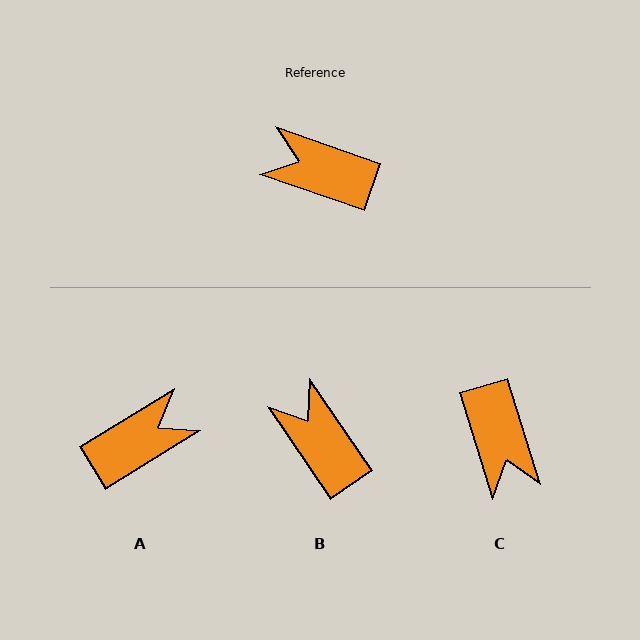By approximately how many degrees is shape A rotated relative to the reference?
Approximately 129 degrees clockwise.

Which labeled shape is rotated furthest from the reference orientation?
A, about 129 degrees away.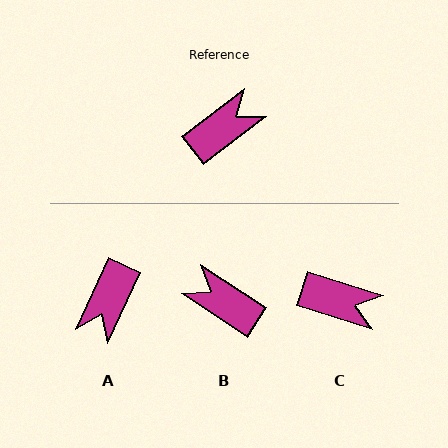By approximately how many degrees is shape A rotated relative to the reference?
Approximately 153 degrees clockwise.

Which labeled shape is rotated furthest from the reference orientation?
A, about 153 degrees away.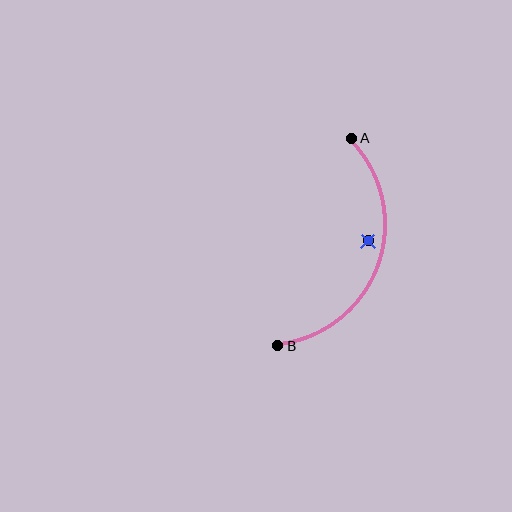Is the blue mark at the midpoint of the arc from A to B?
No — the blue mark does not lie on the arc at all. It sits slightly inside the curve.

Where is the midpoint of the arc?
The arc midpoint is the point on the curve farthest from the straight line joining A and B. It sits to the right of that line.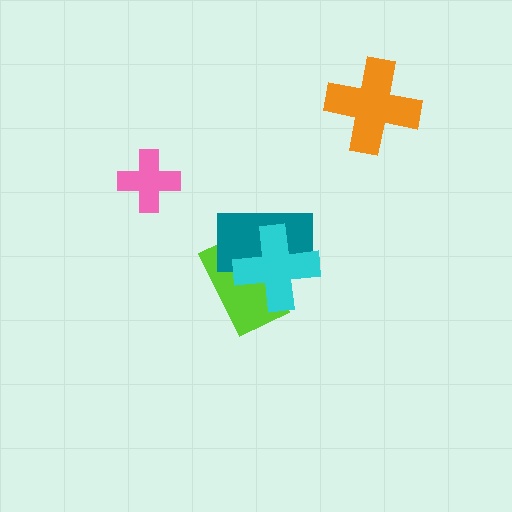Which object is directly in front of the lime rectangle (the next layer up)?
The teal rectangle is directly in front of the lime rectangle.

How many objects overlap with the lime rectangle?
2 objects overlap with the lime rectangle.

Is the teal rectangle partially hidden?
Yes, it is partially covered by another shape.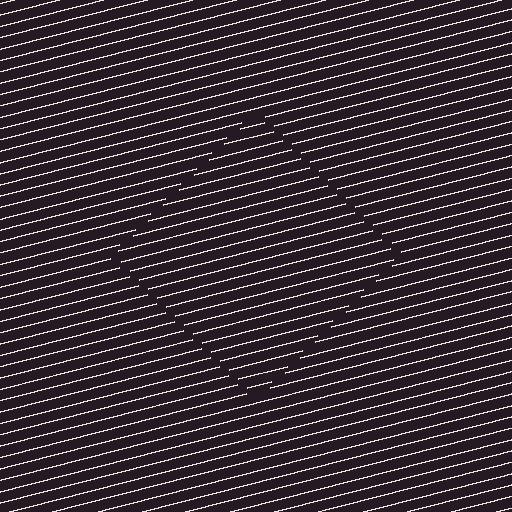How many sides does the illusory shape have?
4 sides — the line-ends trace a square.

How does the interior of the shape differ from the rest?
The interior of the shape contains the same grating, shifted by half a period — the contour is defined by the phase discontinuity where line-ends from the inner and outer gratings abut.